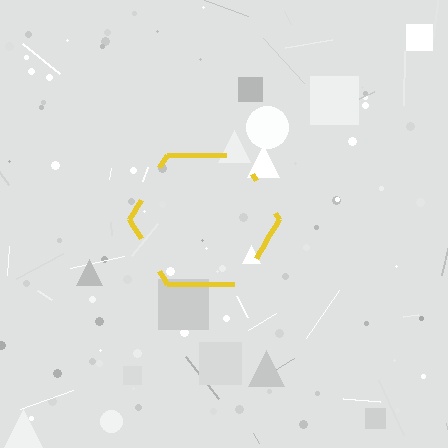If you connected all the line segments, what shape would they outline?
They would outline a hexagon.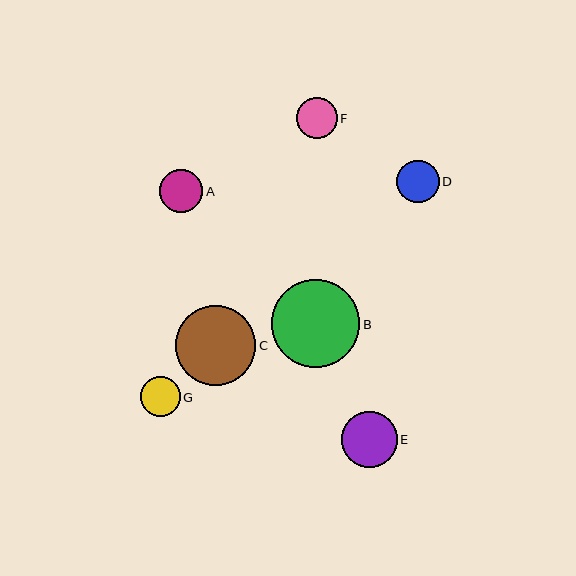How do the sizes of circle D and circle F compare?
Circle D and circle F are approximately the same size.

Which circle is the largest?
Circle B is the largest with a size of approximately 88 pixels.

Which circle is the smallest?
Circle G is the smallest with a size of approximately 40 pixels.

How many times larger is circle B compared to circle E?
Circle B is approximately 1.6 times the size of circle E.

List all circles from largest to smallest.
From largest to smallest: B, C, E, A, D, F, G.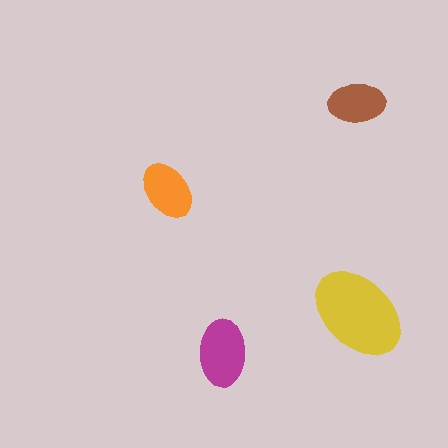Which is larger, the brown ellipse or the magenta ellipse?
The magenta one.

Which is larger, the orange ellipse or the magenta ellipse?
The magenta one.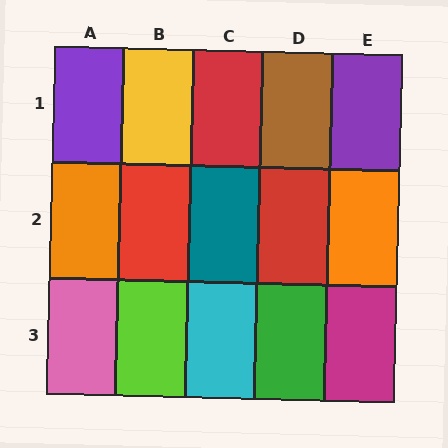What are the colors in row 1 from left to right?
Purple, yellow, red, brown, purple.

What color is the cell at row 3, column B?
Lime.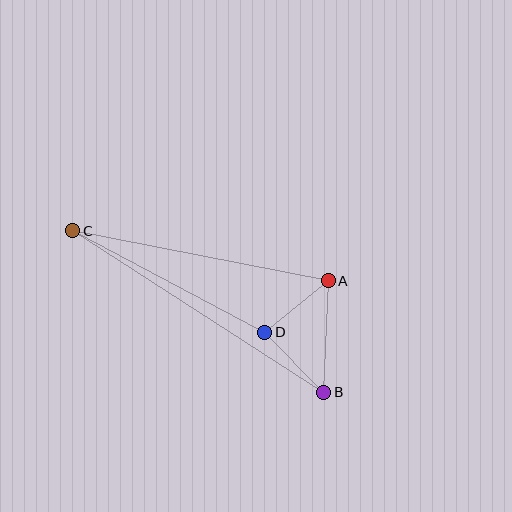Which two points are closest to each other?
Points A and D are closest to each other.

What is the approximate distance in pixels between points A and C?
The distance between A and C is approximately 261 pixels.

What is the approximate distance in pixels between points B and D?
The distance between B and D is approximately 84 pixels.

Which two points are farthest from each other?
Points B and C are farthest from each other.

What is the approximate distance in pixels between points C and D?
The distance between C and D is approximately 217 pixels.